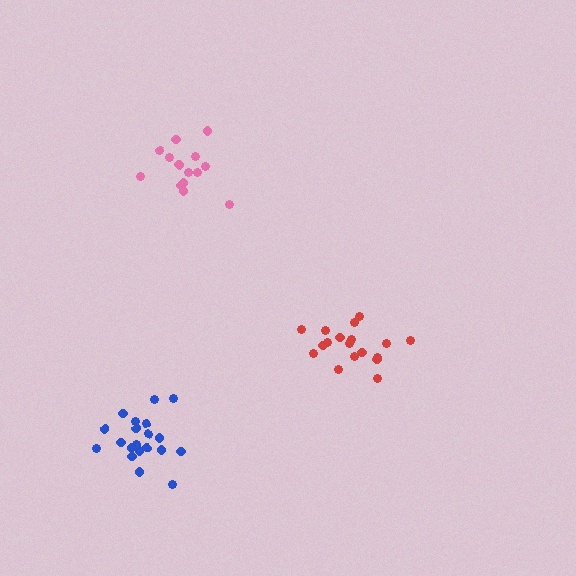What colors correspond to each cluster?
The clusters are colored: red, pink, blue.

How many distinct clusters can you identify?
There are 3 distinct clusters.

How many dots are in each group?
Group 1: 18 dots, Group 2: 15 dots, Group 3: 20 dots (53 total).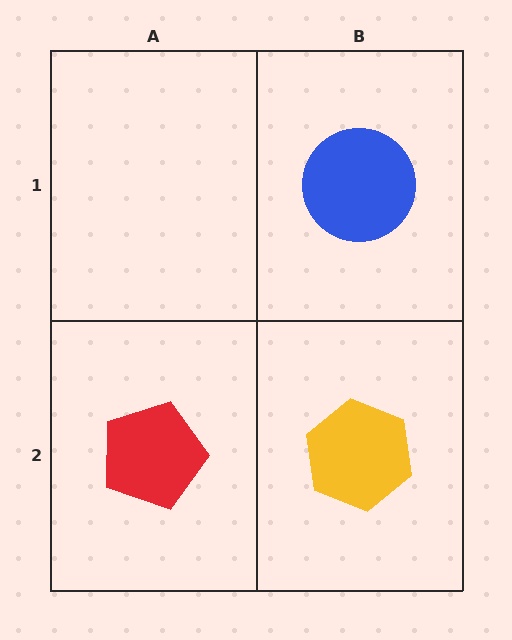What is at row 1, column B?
A blue circle.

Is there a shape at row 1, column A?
No, that cell is empty.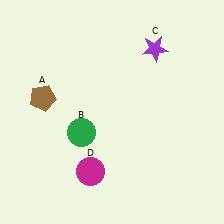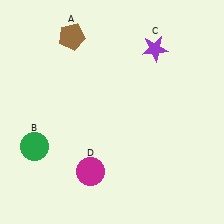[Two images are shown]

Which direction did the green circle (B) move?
The green circle (B) moved left.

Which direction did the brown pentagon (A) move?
The brown pentagon (A) moved up.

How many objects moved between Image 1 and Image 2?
2 objects moved between the two images.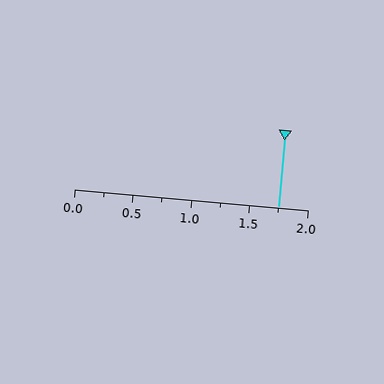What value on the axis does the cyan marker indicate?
The marker indicates approximately 1.75.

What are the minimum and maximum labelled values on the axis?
The axis runs from 0.0 to 2.0.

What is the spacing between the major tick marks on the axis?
The major ticks are spaced 0.5 apart.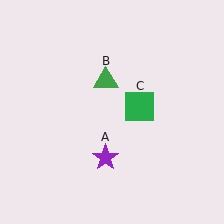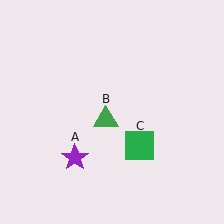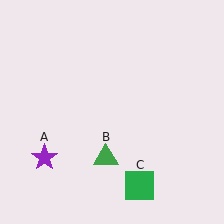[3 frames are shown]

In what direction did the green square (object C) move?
The green square (object C) moved down.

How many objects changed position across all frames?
3 objects changed position: purple star (object A), green triangle (object B), green square (object C).